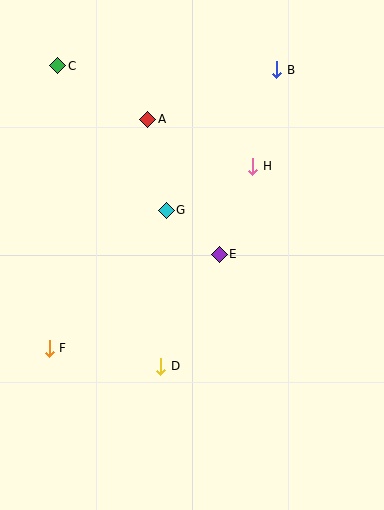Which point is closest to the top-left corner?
Point C is closest to the top-left corner.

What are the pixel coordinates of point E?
Point E is at (219, 254).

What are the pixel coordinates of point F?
Point F is at (49, 348).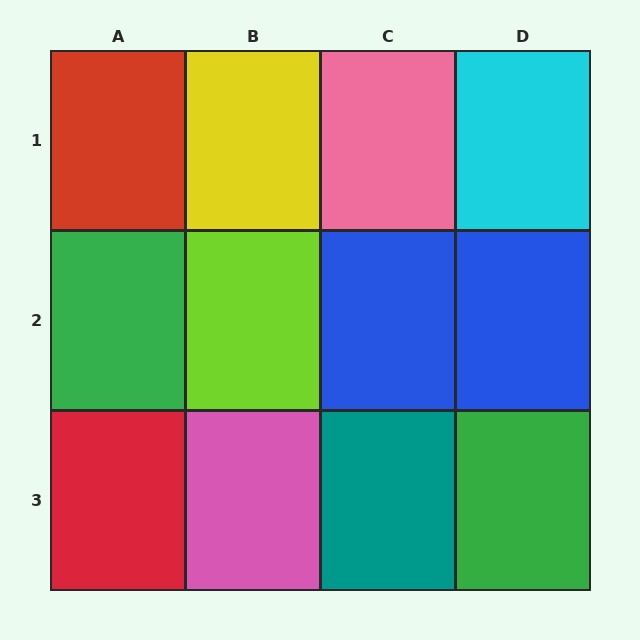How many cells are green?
2 cells are green.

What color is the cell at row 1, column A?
Red.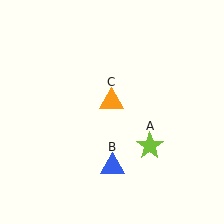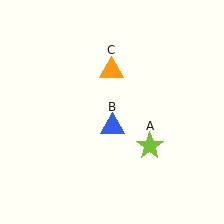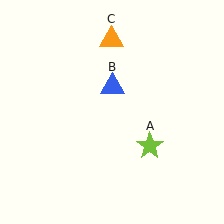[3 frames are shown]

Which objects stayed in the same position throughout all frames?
Lime star (object A) remained stationary.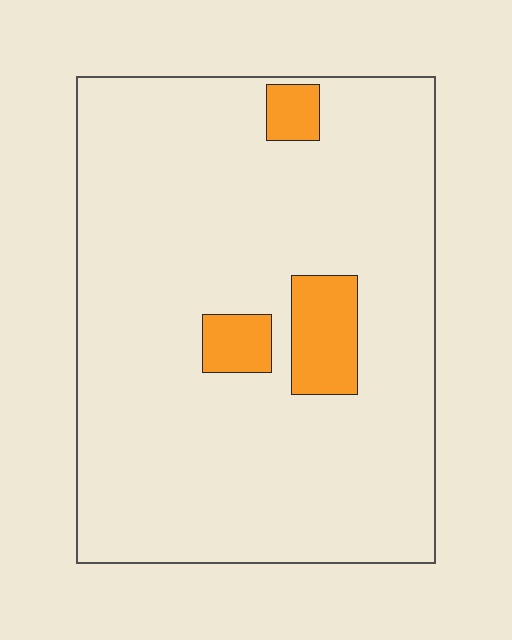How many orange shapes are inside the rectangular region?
3.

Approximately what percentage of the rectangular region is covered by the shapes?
Approximately 10%.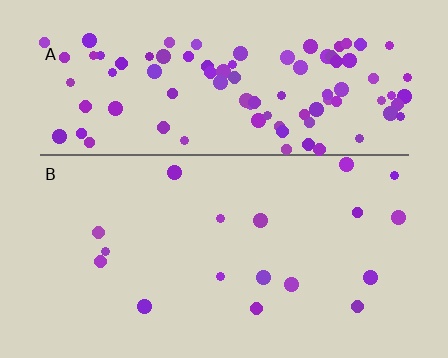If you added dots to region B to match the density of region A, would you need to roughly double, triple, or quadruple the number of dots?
Approximately quadruple.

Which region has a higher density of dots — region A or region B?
A (the top).